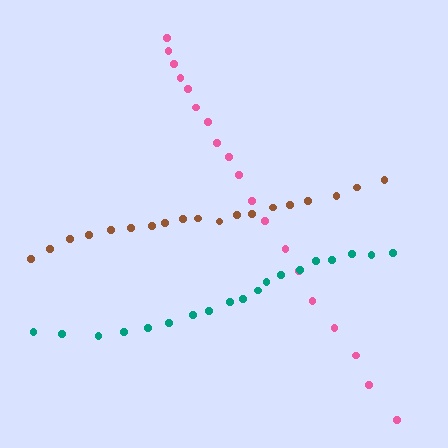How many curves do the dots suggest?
There are 3 distinct paths.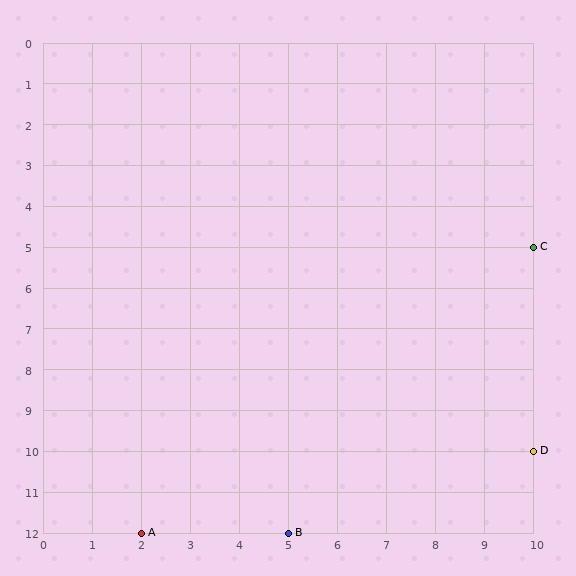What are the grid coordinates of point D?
Point D is at grid coordinates (10, 10).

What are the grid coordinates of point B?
Point B is at grid coordinates (5, 12).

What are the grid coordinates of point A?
Point A is at grid coordinates (2, 12).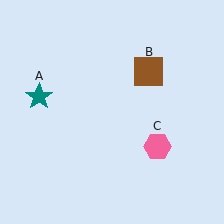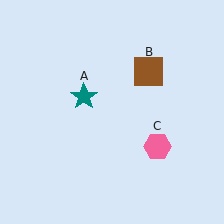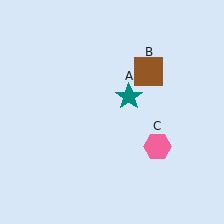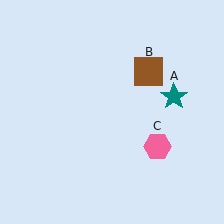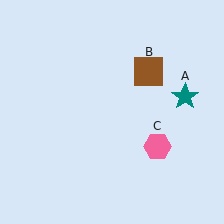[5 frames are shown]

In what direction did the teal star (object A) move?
The teal star (object A) moved right.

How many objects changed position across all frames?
1 object changed position: teal star (object A).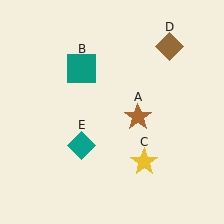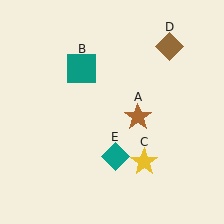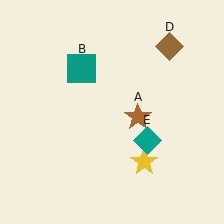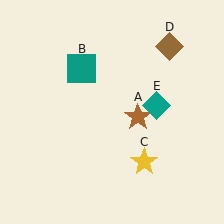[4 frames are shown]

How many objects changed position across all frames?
1 object changed position: teal diamond (object E).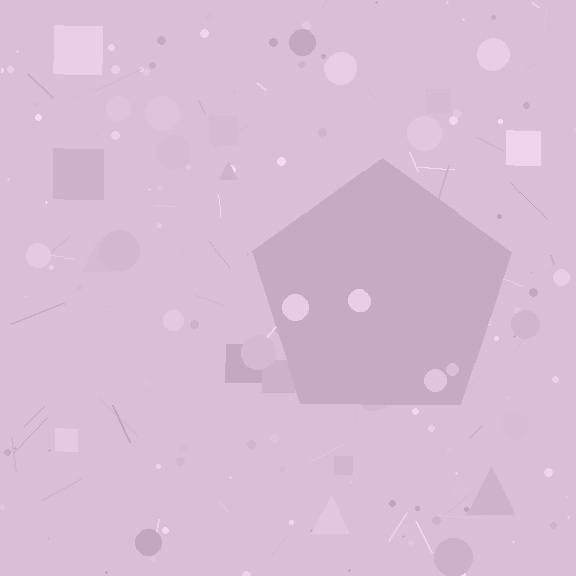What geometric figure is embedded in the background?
A pentagon is embedded in the background.